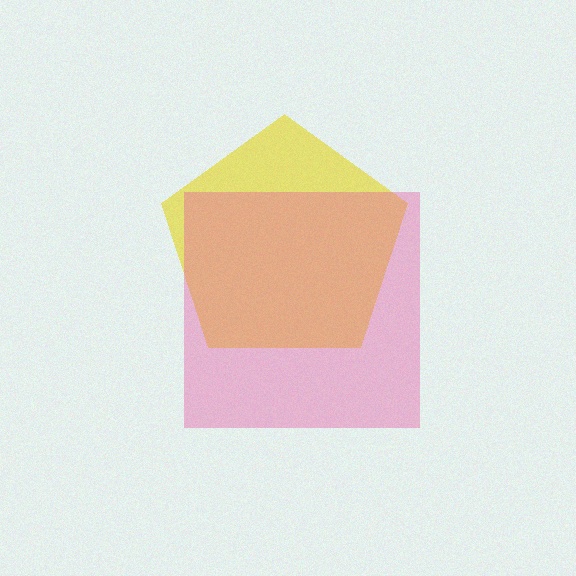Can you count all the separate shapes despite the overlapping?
Yes, there are 2 separate shapes.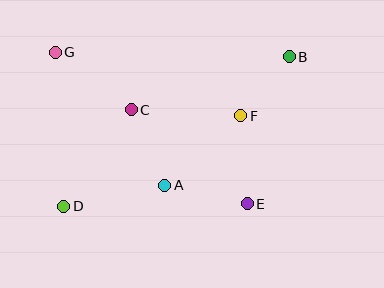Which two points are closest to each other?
Points B and F are closest to each other.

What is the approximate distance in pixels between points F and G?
The distance between F and G is approximately 196 pixels.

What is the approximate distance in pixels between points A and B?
The distance between A and B is approximately 179 pixels.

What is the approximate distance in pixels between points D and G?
The distance between D and G is approximately 155 pixels.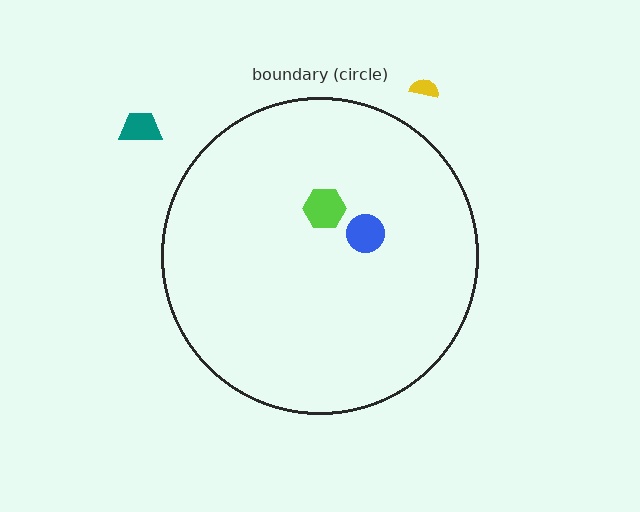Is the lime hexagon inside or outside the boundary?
Inside.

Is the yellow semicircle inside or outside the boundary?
Outside.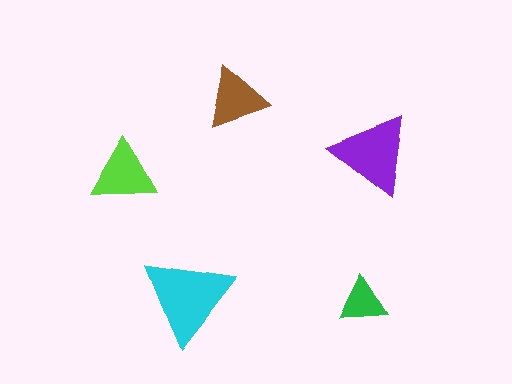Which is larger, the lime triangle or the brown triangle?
The lime one.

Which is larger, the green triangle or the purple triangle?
The purple one.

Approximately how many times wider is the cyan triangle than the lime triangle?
About 1.5 times wider.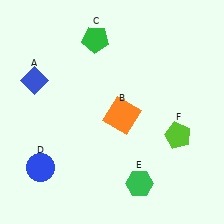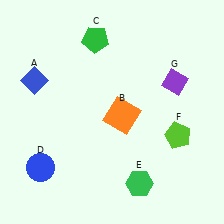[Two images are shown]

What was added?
A purple diamond (G) was added in Image 2.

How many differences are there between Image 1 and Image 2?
There is 1 difference between the two images.